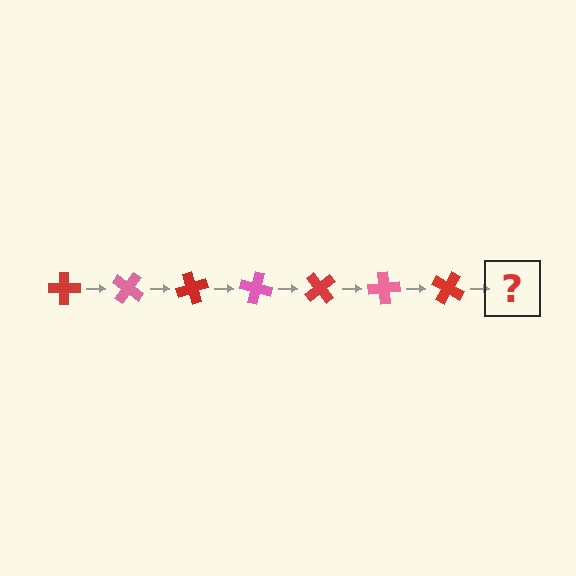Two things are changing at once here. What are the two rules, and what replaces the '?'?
The two rules are that it rotates 35 degrees each step and the color cycles through red and pink. The '?' should be a pink cross, rotated 245 degrees from the start.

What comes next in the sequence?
The next element should be a pink cross, rotated 245 degrees from the start.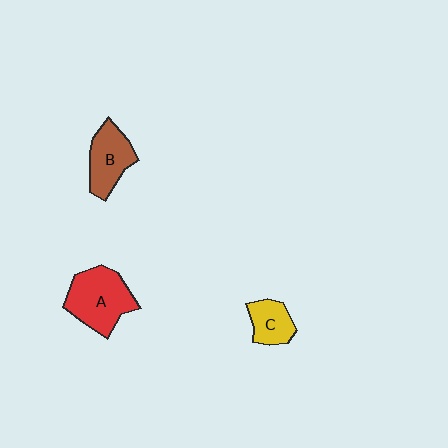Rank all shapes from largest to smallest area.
From largest to smallest: A (red), B (brown), C (yellow).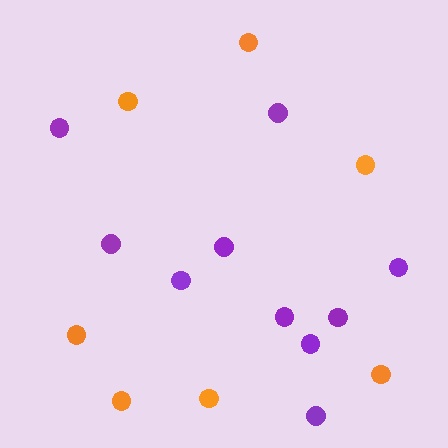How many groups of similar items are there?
There are 2 groups: one group of purple circles (10) and one group of orange circles (7).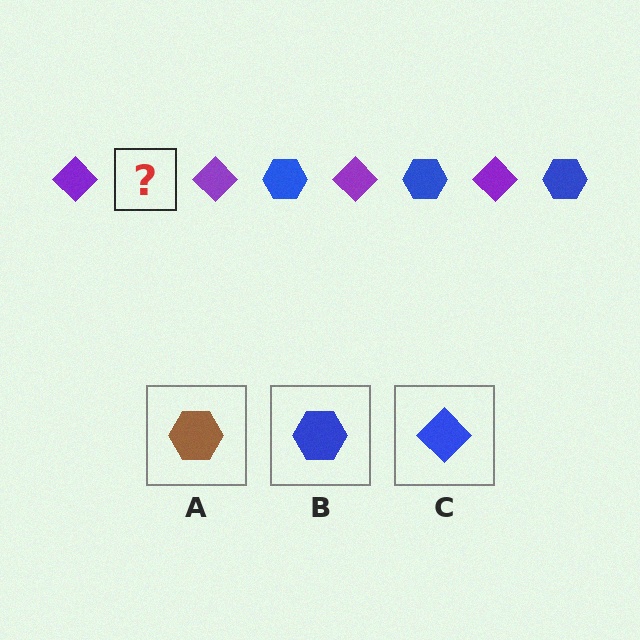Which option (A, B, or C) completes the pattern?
B.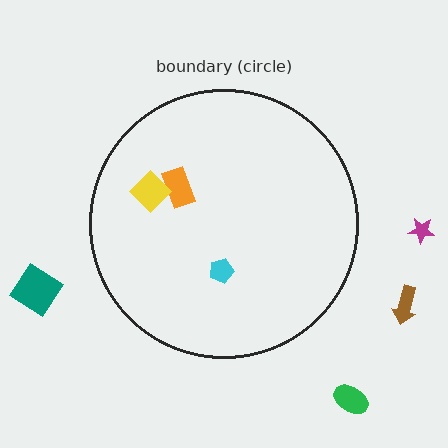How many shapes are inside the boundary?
3 inside, 4 outside.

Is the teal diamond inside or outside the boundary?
Outside.